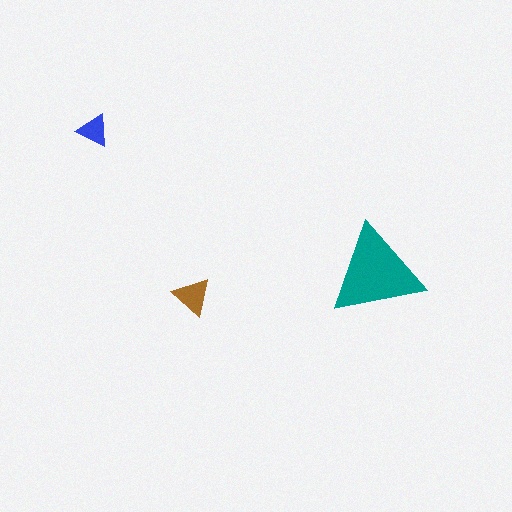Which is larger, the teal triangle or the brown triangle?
The teal one.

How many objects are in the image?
There are 3 objects in the image.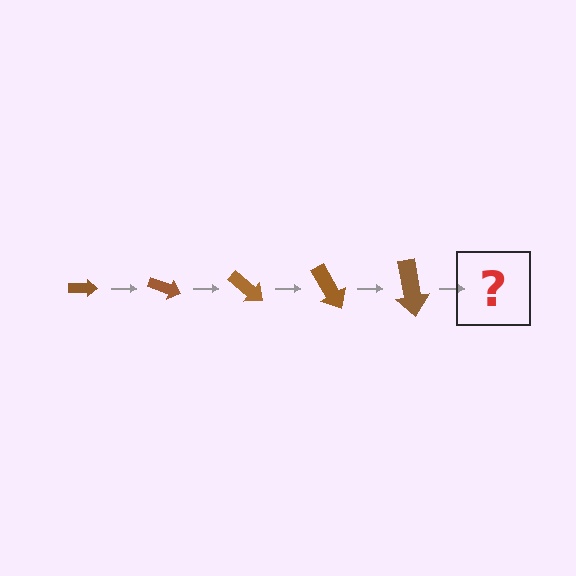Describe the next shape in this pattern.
It should be an arrow, larger than the previous one and rotated 100 degrees from the start.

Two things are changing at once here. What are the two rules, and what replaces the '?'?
The two rules are that the arrow grows larger each step and it rotates 20 degrees each step. The '?' should be an arrow, larger than the previous one and rotated 100 degrees from the start.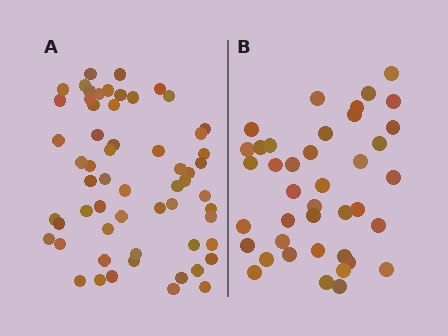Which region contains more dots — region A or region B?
Region A (the left region) has more dots.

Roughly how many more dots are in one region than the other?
Region A has approximately 20 more dots than region B.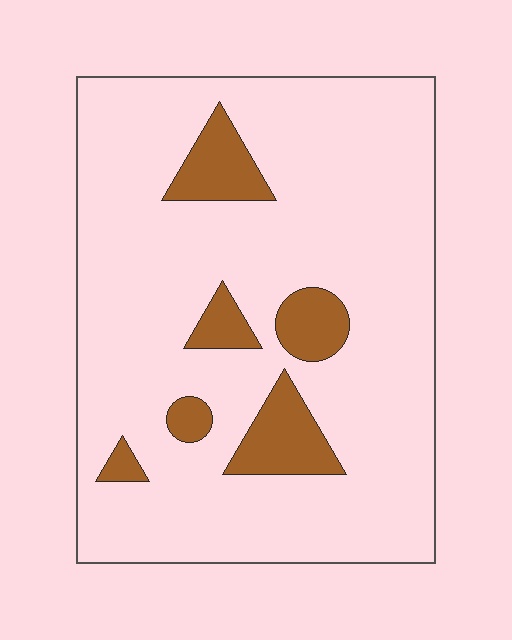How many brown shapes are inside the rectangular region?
6.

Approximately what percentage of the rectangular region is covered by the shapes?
Approximately 15%.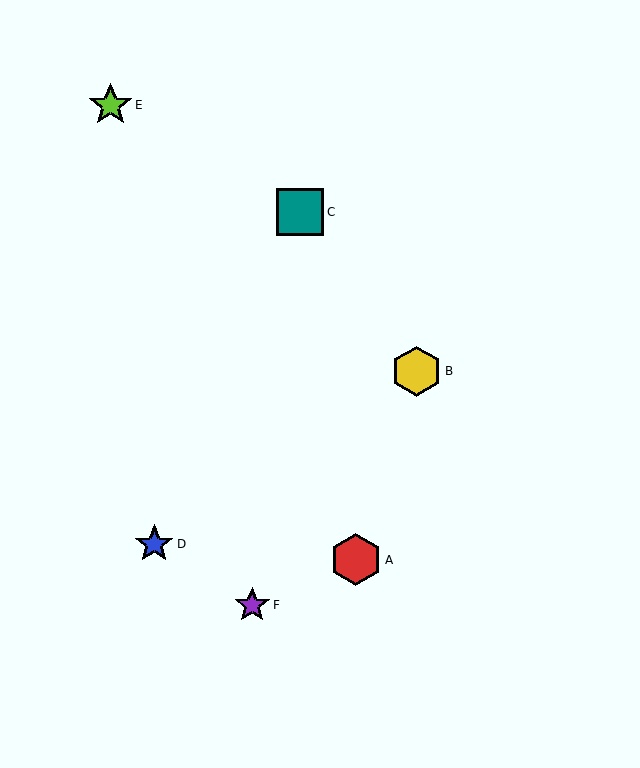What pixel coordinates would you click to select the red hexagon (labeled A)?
Click at (356, 560) to select the red hexagon A.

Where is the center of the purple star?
The center of the purple star is at (252, 605).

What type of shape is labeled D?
Shape D is a blue star.